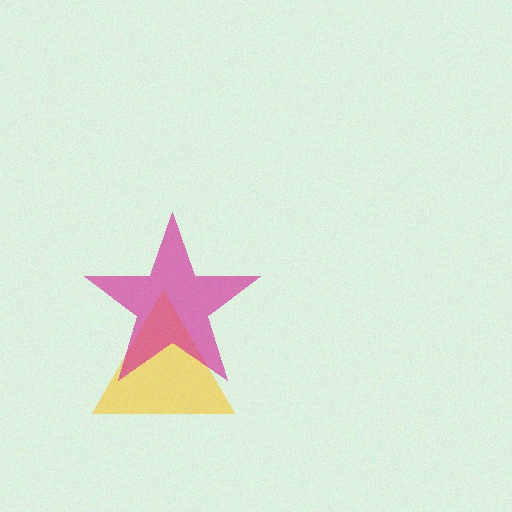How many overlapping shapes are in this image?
There are 2 overlapping shapes in the image.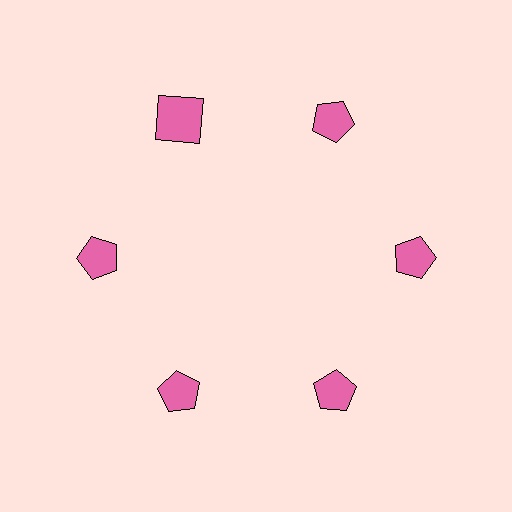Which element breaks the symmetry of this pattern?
The pink square at roughly the 11 o'clock position breaks the symmetry. All other shapes are pink pentagons.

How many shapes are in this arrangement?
There are 6 shapes arranged in a ring pattern.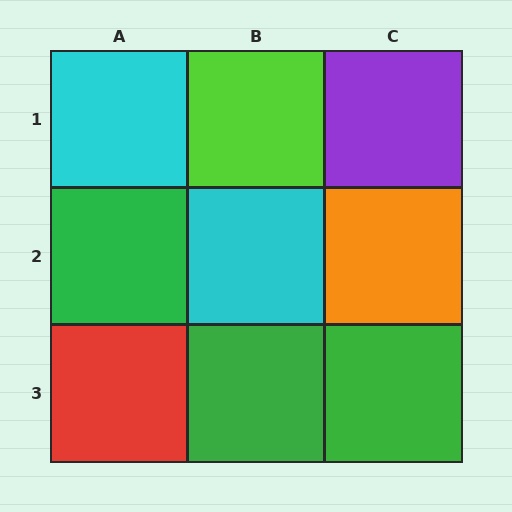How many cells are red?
1 cell is red.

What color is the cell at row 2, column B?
Cyan.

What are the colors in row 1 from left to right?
Cyan, lime, purple.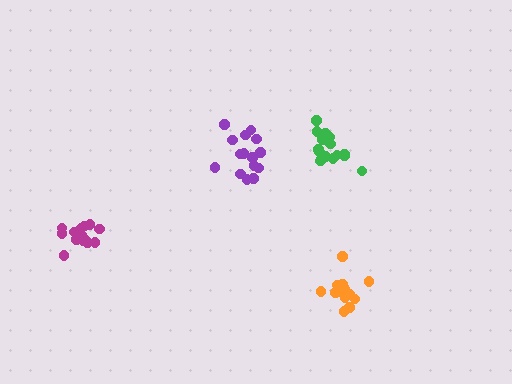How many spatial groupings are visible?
There are 4 spatial groupings.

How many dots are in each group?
Group 1: 15 dots, Group 2: 16 dots, Group 3: 14 dots, Group 4: 17 dots (62 total).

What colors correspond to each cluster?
The clusters are colored: purple, orange, magenta, green.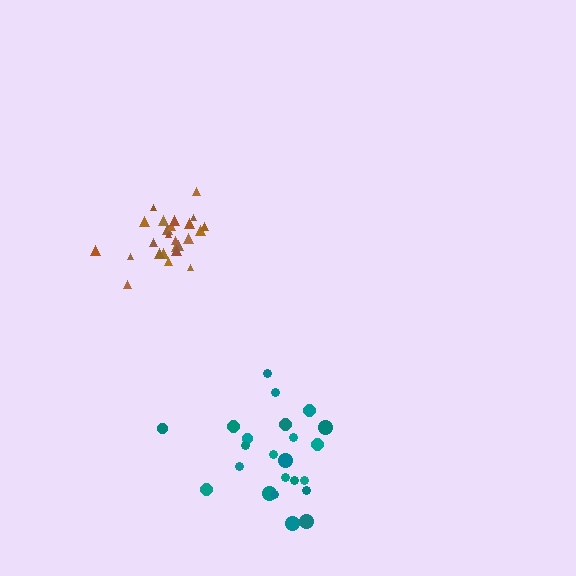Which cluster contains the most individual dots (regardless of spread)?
Brown (26).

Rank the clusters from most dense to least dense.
brown, teal.